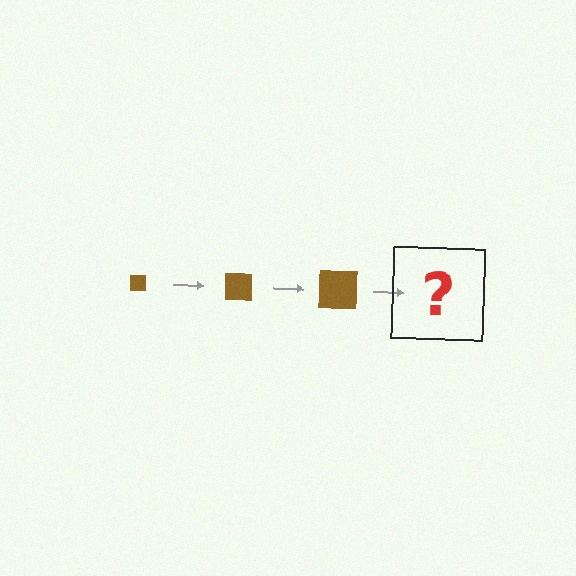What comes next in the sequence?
The next element should be a brown square, larger than the previous one.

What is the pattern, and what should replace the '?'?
The pattern is that the square gets progressively larger each step. The '?' should be a brown square, larger than the previous one.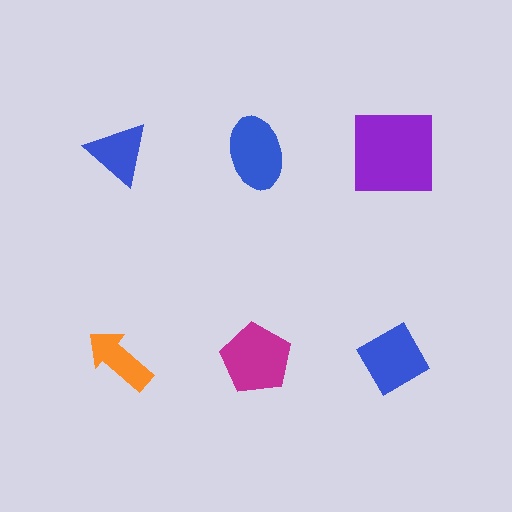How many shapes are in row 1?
3 shapes.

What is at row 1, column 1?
A blue triangle.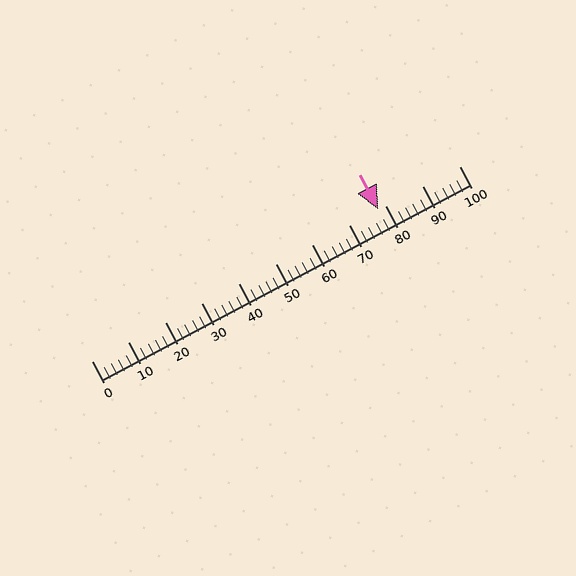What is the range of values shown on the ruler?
The ruler shows values from 0 to 100.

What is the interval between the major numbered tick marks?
The major tick marks are spaced 10 units apart.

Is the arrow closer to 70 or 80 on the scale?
The arrow is closer to 80.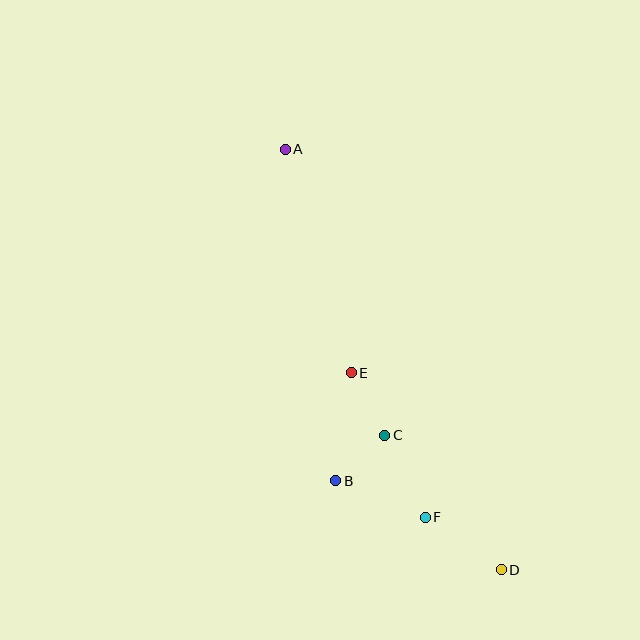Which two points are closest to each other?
Points B and C are closest to each other.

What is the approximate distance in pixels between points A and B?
The distance between A and B is approximately 335 pixels.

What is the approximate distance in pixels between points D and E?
The distance between D and E is approximately 248 pixels.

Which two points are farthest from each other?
Points A and D are farthest from each other.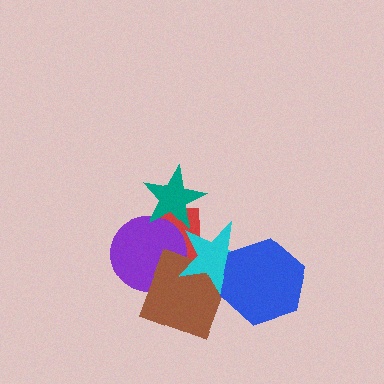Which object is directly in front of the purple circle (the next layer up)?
The teal star is directly in front of the purple circle.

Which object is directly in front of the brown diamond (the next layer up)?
The cyan star is directly in front of the brown diamond.